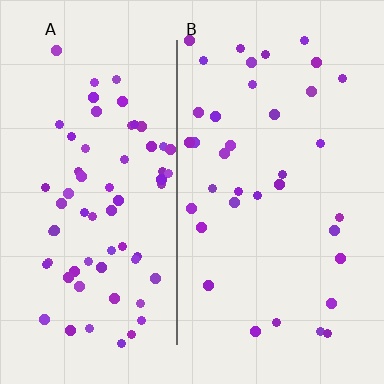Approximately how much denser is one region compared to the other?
Approximately 1.8× — region A over region B.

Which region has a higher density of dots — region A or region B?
A (the left).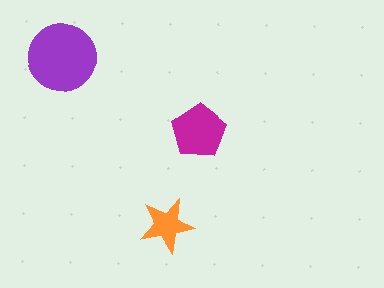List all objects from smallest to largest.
The orange star, the magenta pentagon, the purple circle.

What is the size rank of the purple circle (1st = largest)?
1st.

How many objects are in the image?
There are 3 objects in the image.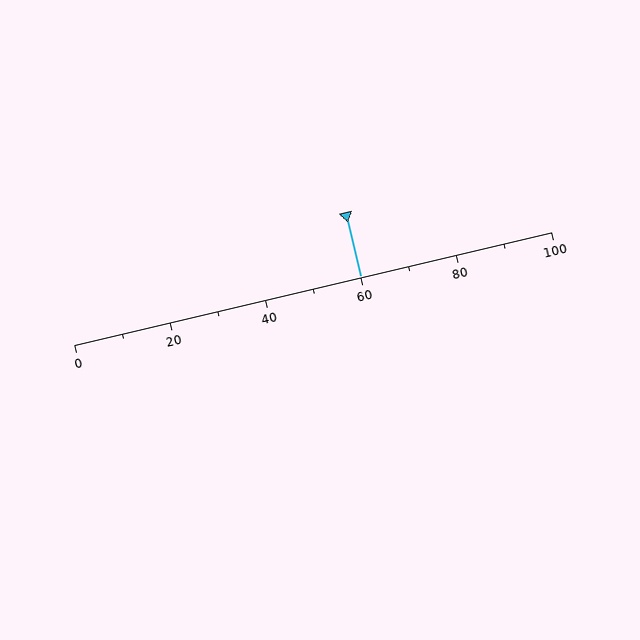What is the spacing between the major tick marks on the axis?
The major ticks are spaced 20 apart.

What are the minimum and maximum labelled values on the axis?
The axis runs from 0 to 100.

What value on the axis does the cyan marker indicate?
The marker indicates approximately 60.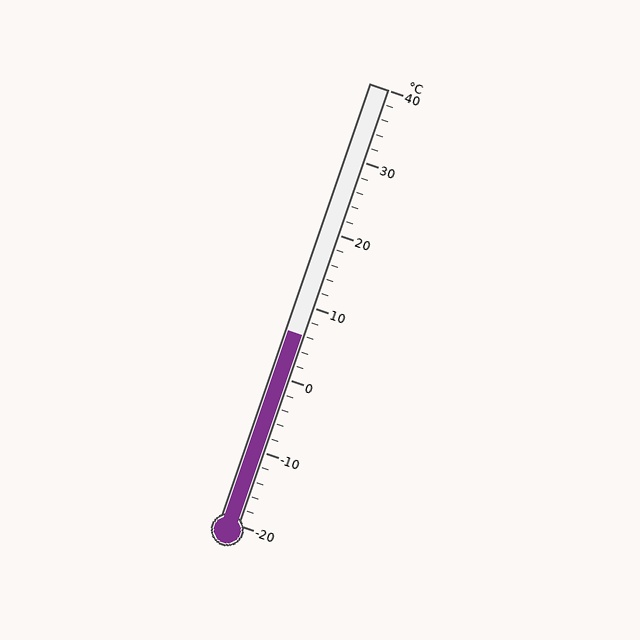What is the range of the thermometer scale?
The thermometer scale ranges from -20°C to 40°C.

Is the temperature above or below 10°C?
The temperature is below 10°C.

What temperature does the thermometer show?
The thermometer shows approximately 6°C.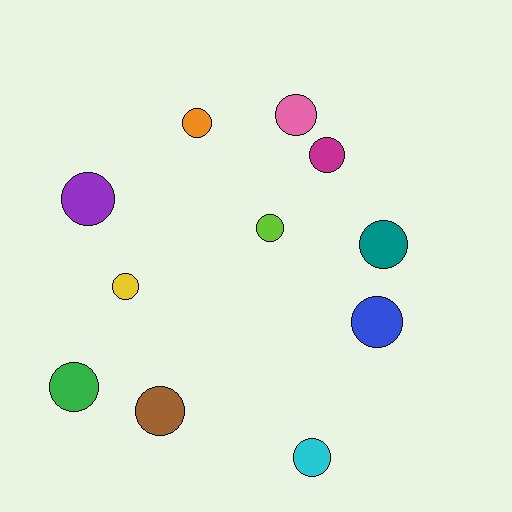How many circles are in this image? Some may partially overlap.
There are 11 circles.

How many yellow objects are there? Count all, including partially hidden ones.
There is 1 yellow object.